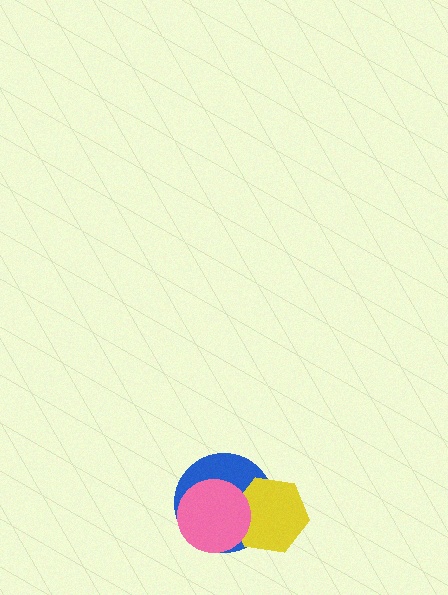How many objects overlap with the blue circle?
2 objects overlap with the blue circle.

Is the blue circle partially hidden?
Yes, it is partially covered by another shape.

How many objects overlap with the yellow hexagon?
2 objects overlap with the yellow hexagon.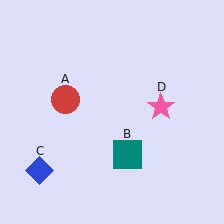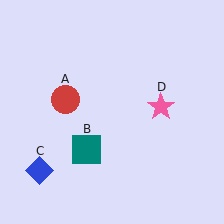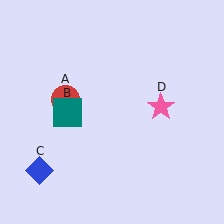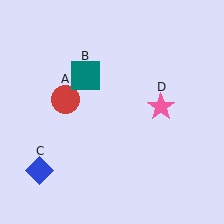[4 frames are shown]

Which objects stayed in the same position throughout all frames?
Red circle (object A) and blue diamond (object C) and pink star (object D) remained stationary.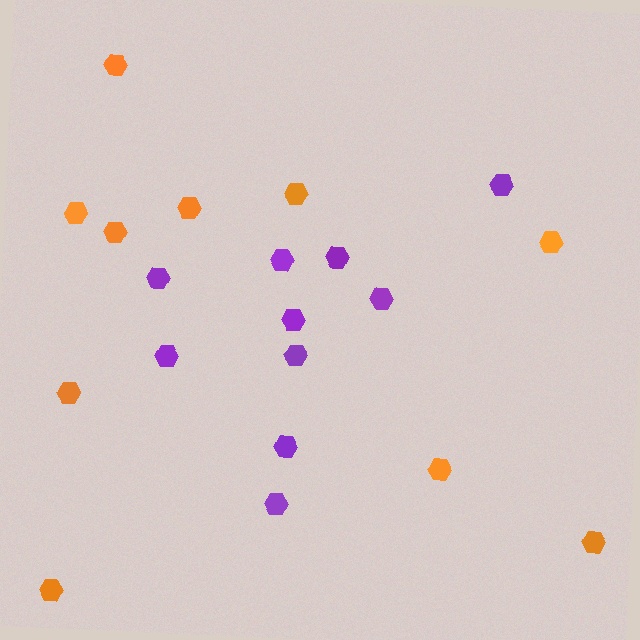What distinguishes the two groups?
There are 2 groups: one group of orange hexagons (10) and one group of purple hexagons (10).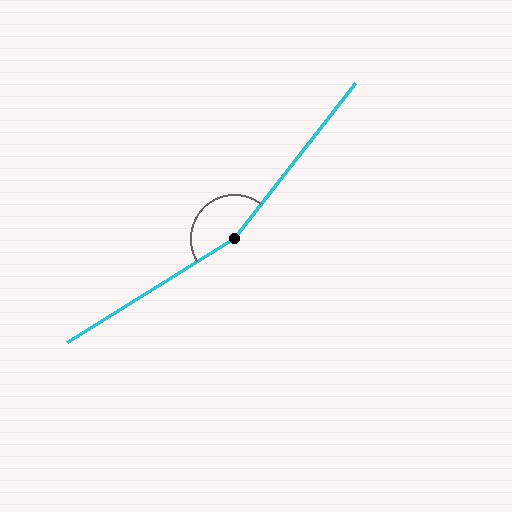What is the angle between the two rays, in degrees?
Approximately 160 degrees.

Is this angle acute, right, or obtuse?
It is obtuse.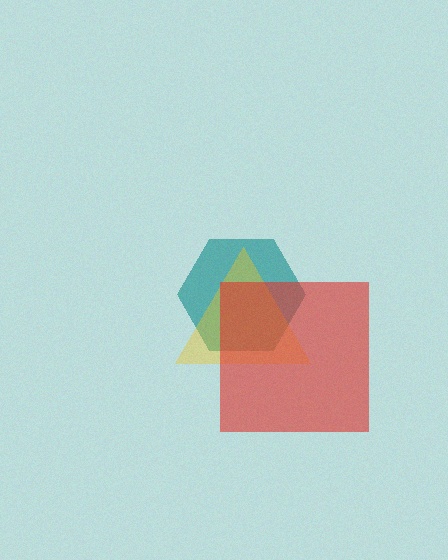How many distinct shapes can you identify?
There are 3 distinct shapes: a teal hexagon, a yellow triangle, a red square.